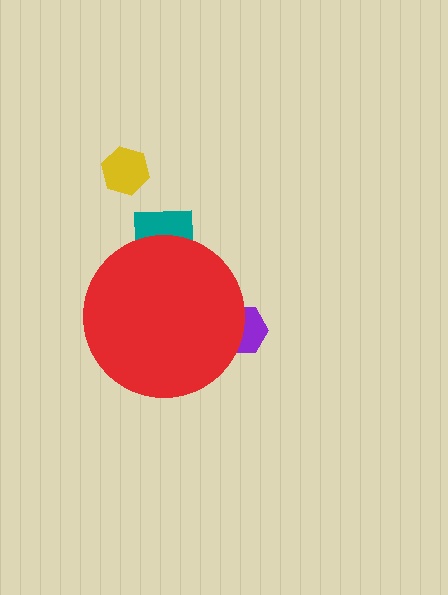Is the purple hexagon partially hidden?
Yes, the purple hexagon is partially hidden behind the red circle.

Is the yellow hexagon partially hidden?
No, the yellow hexagon is fully visible.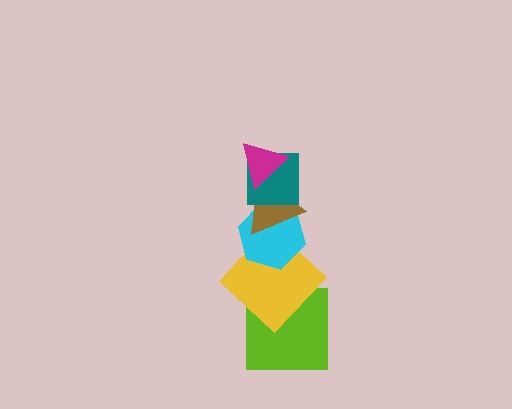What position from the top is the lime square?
The lime square is 6th from the top.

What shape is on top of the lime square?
The yellow diamond is on top of the lime square.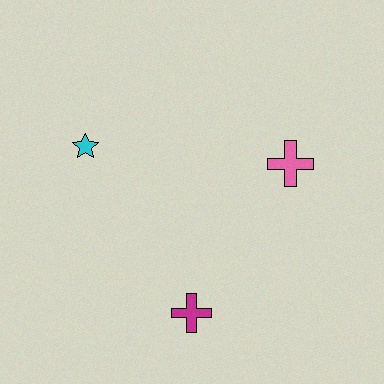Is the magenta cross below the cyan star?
Yes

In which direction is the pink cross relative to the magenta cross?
The pink cross is above the magenta cross.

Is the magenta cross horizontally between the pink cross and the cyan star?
Yes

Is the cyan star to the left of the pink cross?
Yes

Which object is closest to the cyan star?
The magenta cross is closest to the cyan star.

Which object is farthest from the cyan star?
The pink cross is farthest from the cyan star.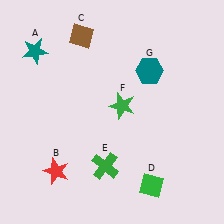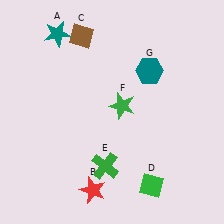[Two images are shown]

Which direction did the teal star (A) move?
The teal star (A) moved right.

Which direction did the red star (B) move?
The red star (B) moved right.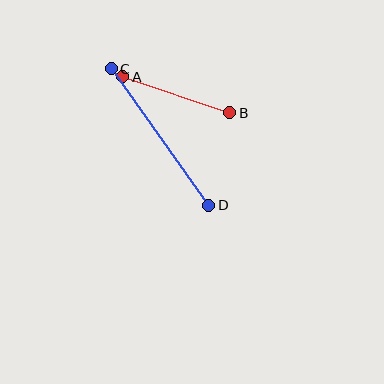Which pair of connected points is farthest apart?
Points C and D are farthest apart.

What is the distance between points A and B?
The distance is approximately 113 pixels.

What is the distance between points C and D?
The distance is approximately 168 pixels.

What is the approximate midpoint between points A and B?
The midpoint is at approximately (176, 95) pixels.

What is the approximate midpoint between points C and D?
The midpoint is at approximately (160, 137) pixels.